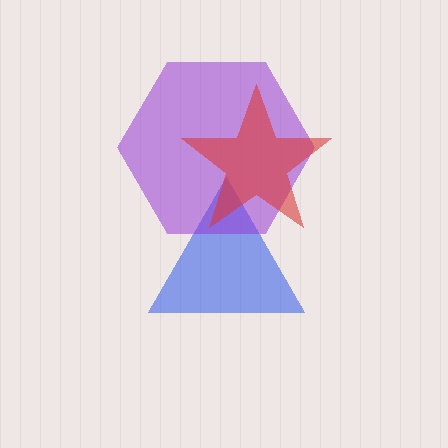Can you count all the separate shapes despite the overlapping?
Yes, there are 3 separate shapes.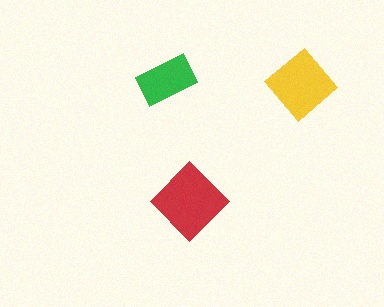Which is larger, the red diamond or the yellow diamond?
The red diamond.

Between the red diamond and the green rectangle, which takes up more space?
The red diamond.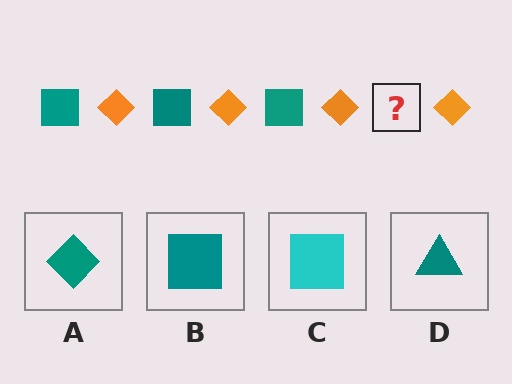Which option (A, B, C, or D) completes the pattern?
B.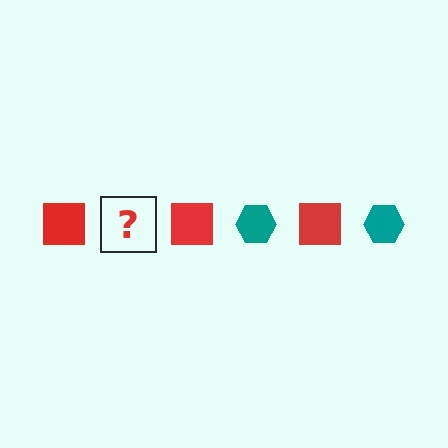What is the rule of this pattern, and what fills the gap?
The rule is that the pattern alternates between red square and teal hexagon. The gap should be filled with a teal hexagon.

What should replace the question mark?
The question mark should be replaced with a teal hexagon.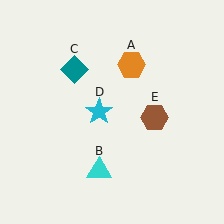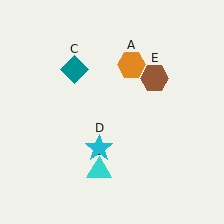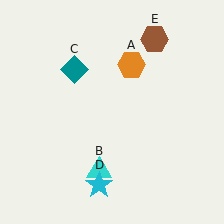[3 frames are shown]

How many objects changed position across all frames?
2 objects changed position: cyan star (object D), brown hexagon (object E).